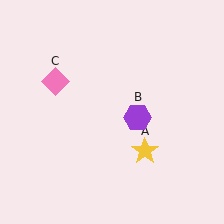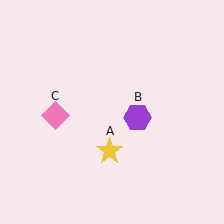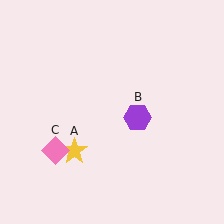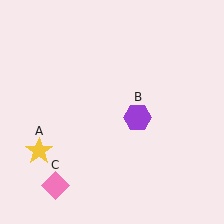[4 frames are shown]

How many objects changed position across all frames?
2 objects changed position: yellow star (object A), pink diamond (object C).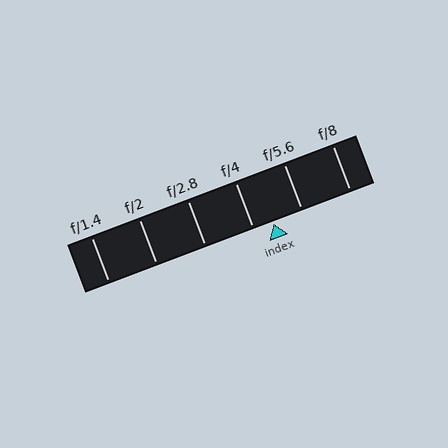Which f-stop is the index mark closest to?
The index mark is closest to f/4.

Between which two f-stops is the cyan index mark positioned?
The index mark is between f/4 and f/5.6.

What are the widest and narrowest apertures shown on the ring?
The widest aperture shown is f/1.4 and the narrowest is f/8.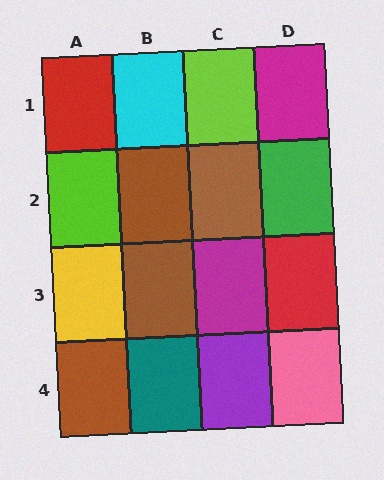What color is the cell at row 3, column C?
Magenta.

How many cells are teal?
1 cell is teal.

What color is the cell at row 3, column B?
Brown.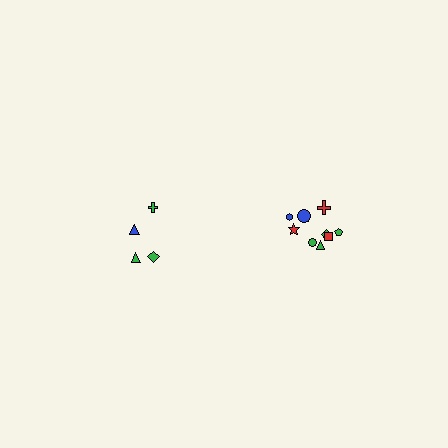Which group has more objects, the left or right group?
The right group.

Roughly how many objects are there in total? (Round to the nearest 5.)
Roughly 15 objects in total.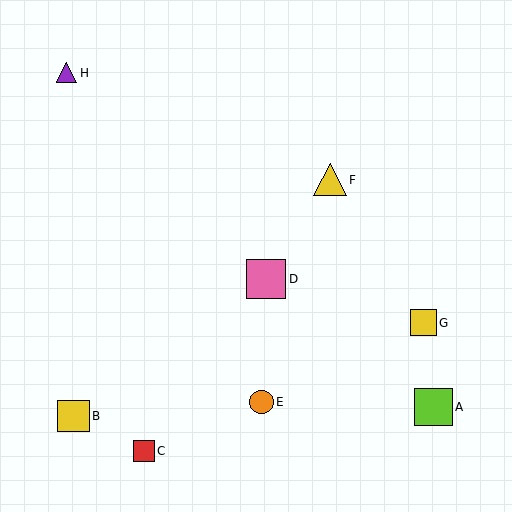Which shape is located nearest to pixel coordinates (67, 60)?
The purple triangle (labeled H) at (67, 73) is nearest to that location.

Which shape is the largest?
The pink square (labeled D) is the largest.